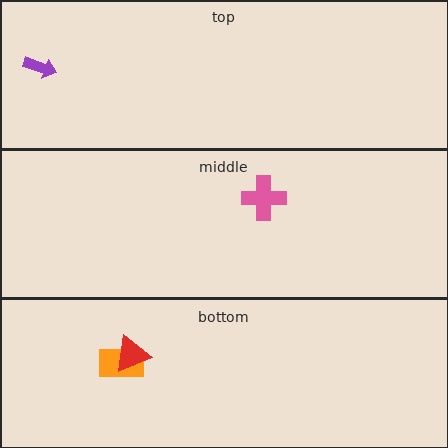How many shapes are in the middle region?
1.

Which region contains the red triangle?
The bottom region.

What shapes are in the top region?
The purple arrow.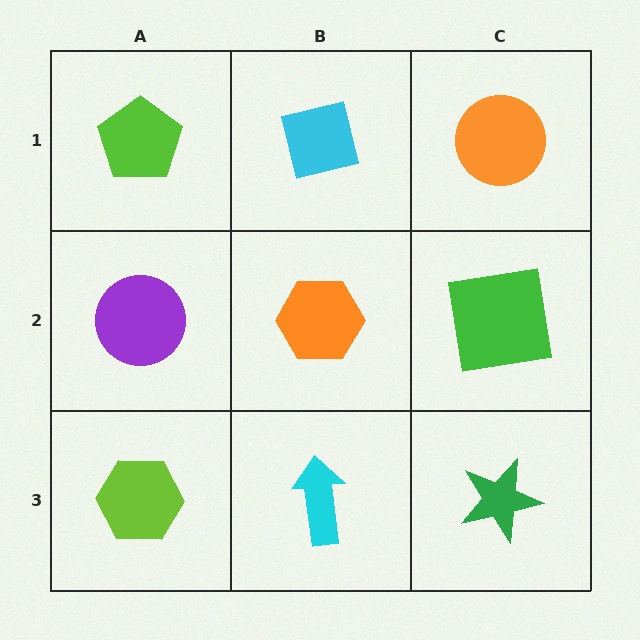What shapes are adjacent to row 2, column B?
A cyan square (row 1, column B), a cyan arrow (row 3, column B), a purple circle (row 2, column A), a green square (row 2, column C).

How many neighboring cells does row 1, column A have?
2.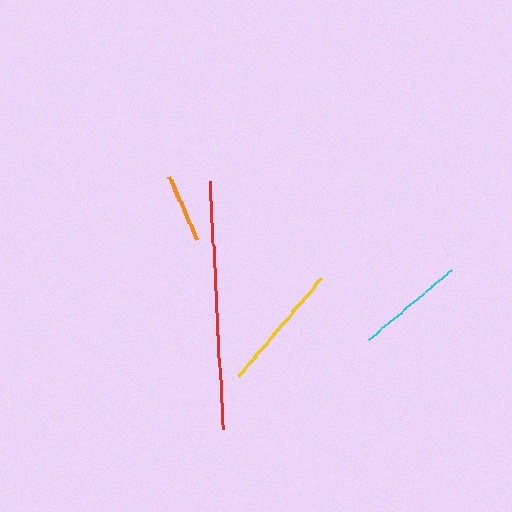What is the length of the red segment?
The red segment is approximately 248 pixels long.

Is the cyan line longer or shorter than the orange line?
The cyan line is longer than the orange line.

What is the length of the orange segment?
The orange segment is approximately 69 pixels long.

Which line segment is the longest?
The red line is the longest at approximately 248 pixels.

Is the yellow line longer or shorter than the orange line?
The yellow line is longer than the orange line.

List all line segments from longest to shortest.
From longest to shortest: red, yellow, cyan, orange.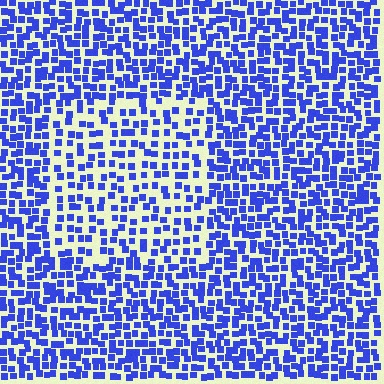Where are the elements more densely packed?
The elements are more densely packed outside the rectangle boundary.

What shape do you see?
I see a rectangle.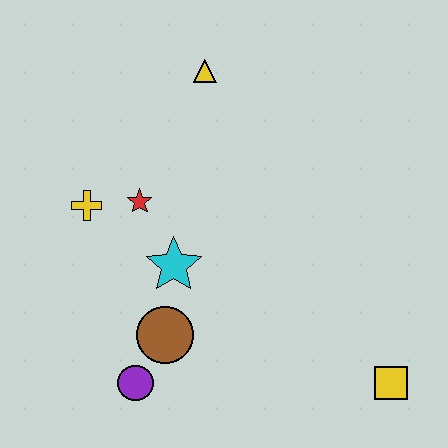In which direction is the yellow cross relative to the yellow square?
The yellow cross is to the left of the yellow square.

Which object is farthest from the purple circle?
The yellow triangle is farthest from the purple circle.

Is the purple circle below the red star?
Yes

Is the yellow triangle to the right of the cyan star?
Yes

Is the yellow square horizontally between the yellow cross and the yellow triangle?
No